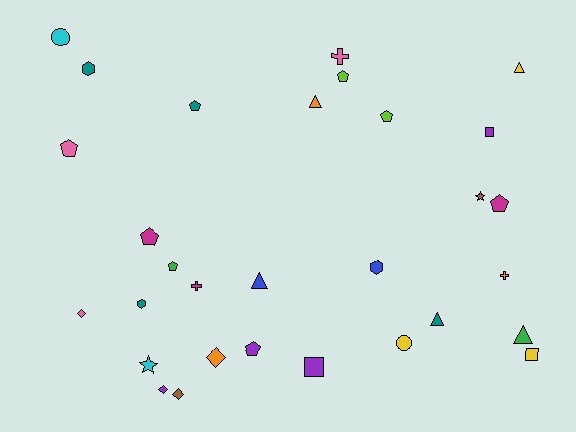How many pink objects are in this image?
There are 3 pink objects.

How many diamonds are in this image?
There are 4 diamonds.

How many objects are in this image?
There are 30 objects.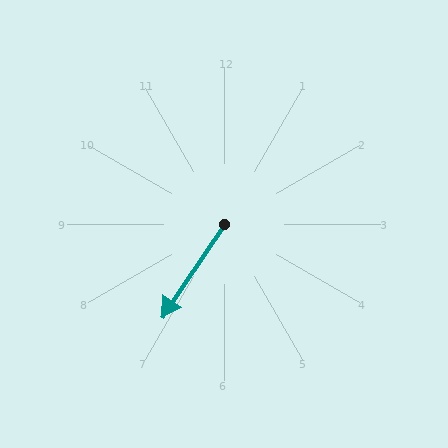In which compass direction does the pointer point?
Southwest.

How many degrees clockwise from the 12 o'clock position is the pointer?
Approximately 214 degrees.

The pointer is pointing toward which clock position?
Roughly 7 o'clock.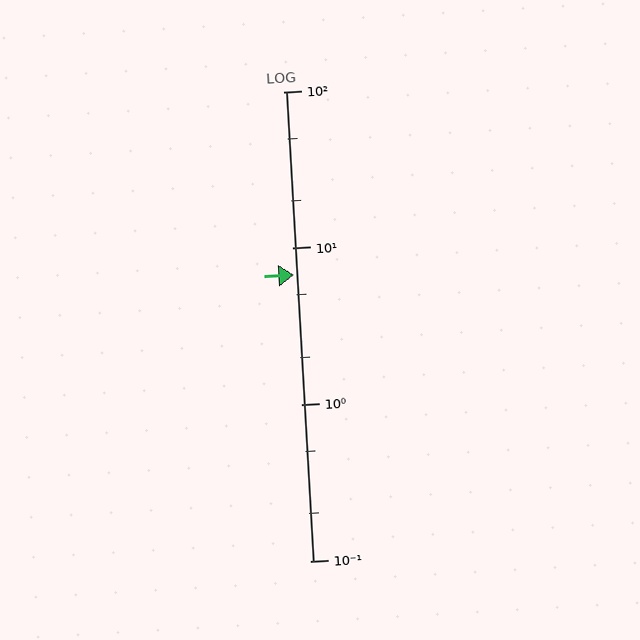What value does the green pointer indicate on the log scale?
The pointer indicates approximately 6.7.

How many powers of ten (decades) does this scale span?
The scale spans 3 decades, from 0.1 to 100.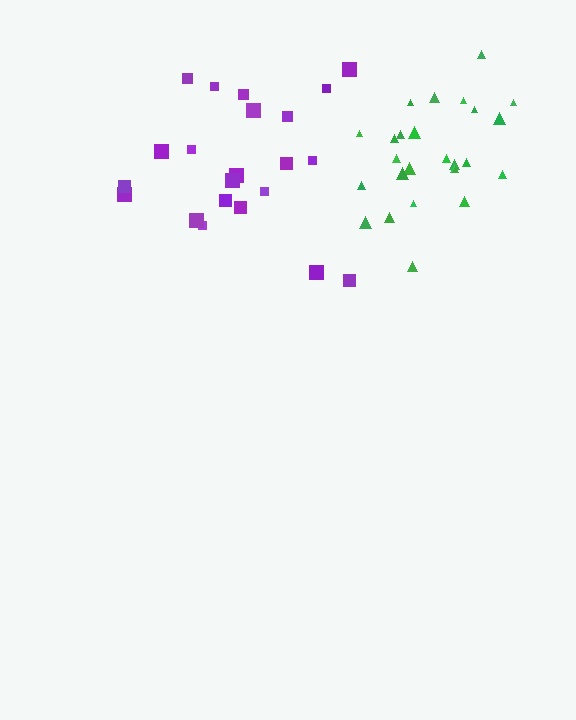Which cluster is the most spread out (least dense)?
Purple.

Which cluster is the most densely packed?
Green.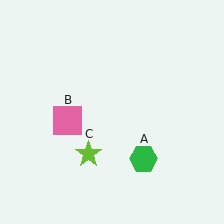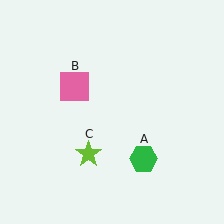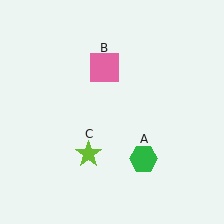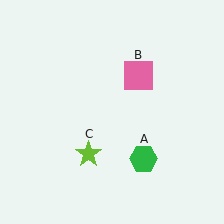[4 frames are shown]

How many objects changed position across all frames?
1 object changed position: pink square (object B).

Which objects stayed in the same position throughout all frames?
Green hexagon (object A) and lime star (object C) remained stationary.